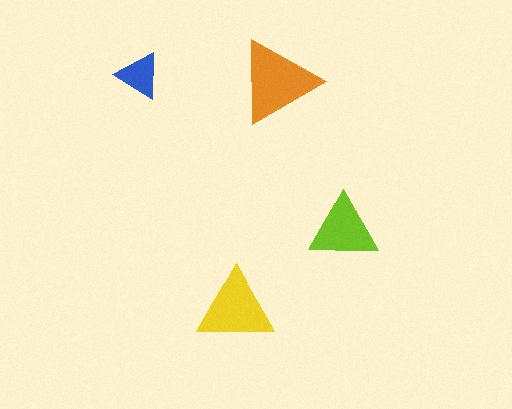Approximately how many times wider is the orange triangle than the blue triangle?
About 2 times wider.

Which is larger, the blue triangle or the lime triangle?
The lime one.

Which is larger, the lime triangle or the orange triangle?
The orange one.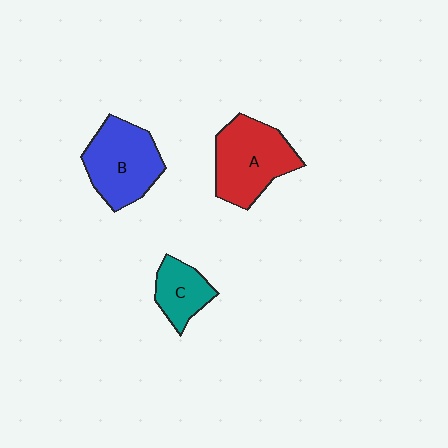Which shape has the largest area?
Shape A (red).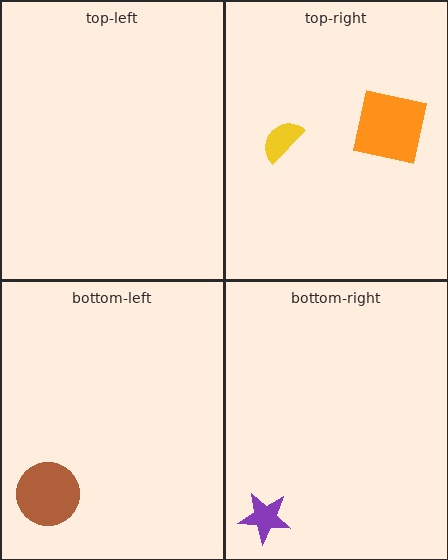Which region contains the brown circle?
The bottom-left region.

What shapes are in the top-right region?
The yellow semicircle, the orange square.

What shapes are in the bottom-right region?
The purple star.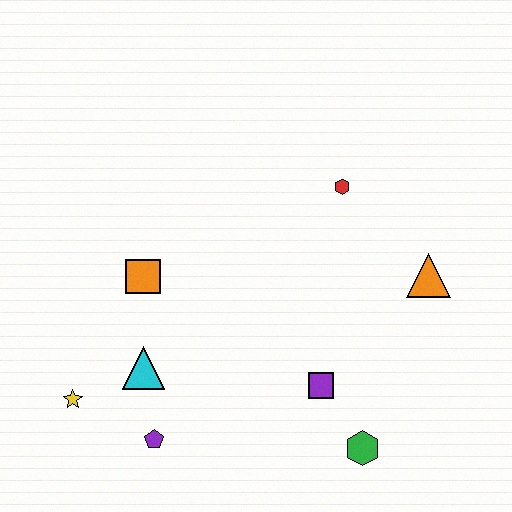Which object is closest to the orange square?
The cyan triangle is closest to the orange square.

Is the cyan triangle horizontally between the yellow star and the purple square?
Yes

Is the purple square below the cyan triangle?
Yes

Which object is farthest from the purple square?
The yellow star is farthest from the purple square.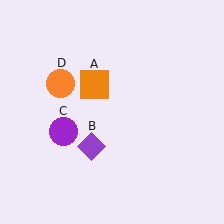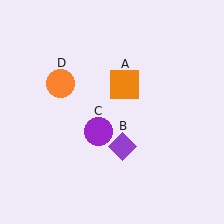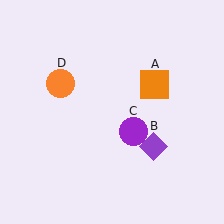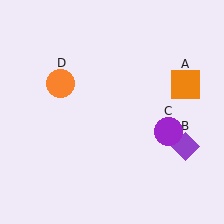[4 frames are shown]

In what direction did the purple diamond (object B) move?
The purple diamond (object B) moved right.